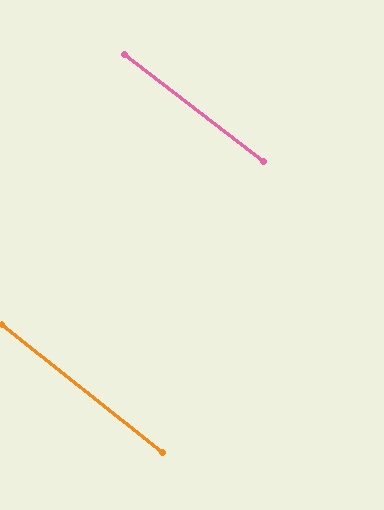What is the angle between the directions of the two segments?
Approximately 1 degree.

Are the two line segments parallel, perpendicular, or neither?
Parallel — their directions differ by only 1.1°.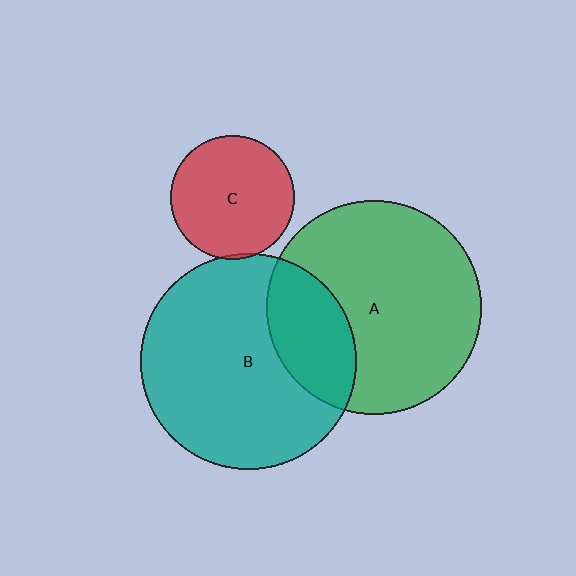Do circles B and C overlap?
Yes.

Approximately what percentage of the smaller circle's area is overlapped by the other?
Approximately 5%.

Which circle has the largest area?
Circle B (teal).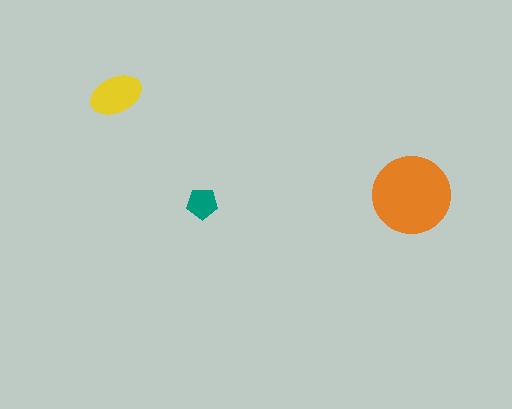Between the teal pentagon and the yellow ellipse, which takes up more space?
The yellow ellipse.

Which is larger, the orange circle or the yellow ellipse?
The orange circle.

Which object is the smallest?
The teal pentagon.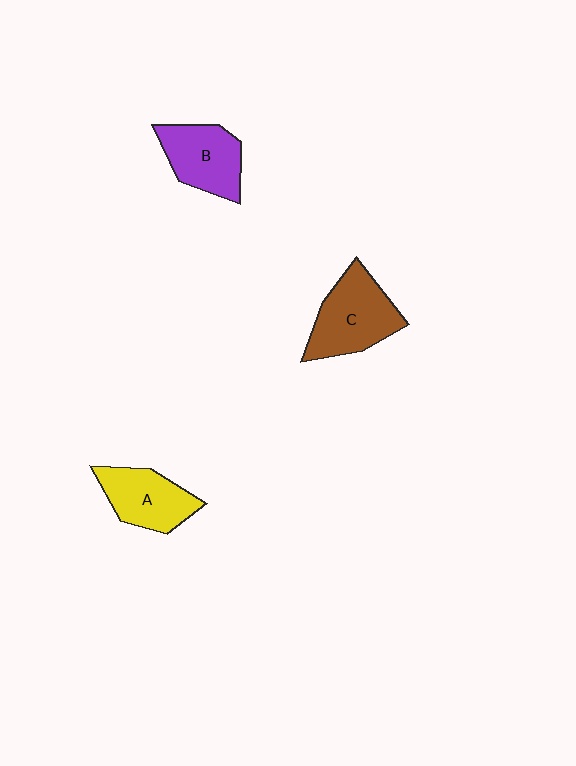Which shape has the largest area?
Shape C (brown).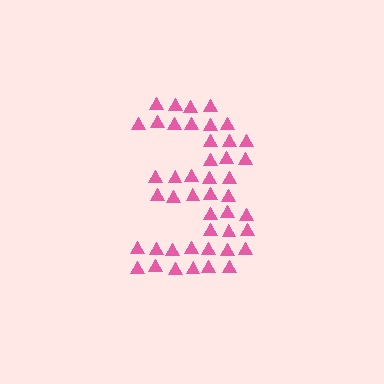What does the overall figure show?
The overall figure shows the digit 3.